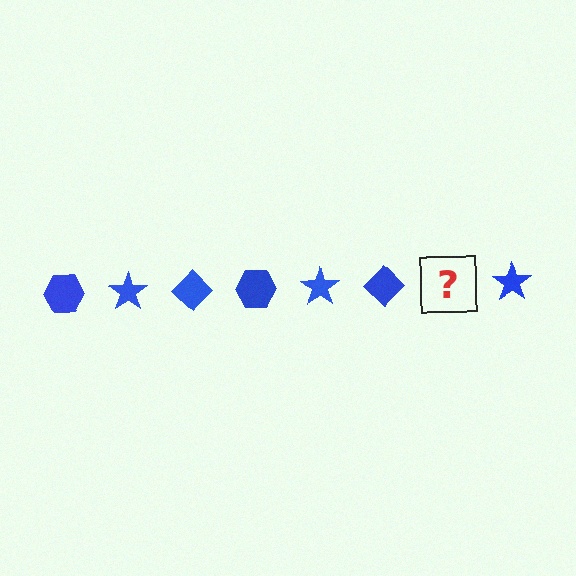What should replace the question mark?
The question mark should be replaced with a blue hexagon.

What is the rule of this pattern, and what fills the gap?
The rule is that the pattern cycles through hexagon, star, diamond shapes in blue. The gap should be filled with a blue hexagon.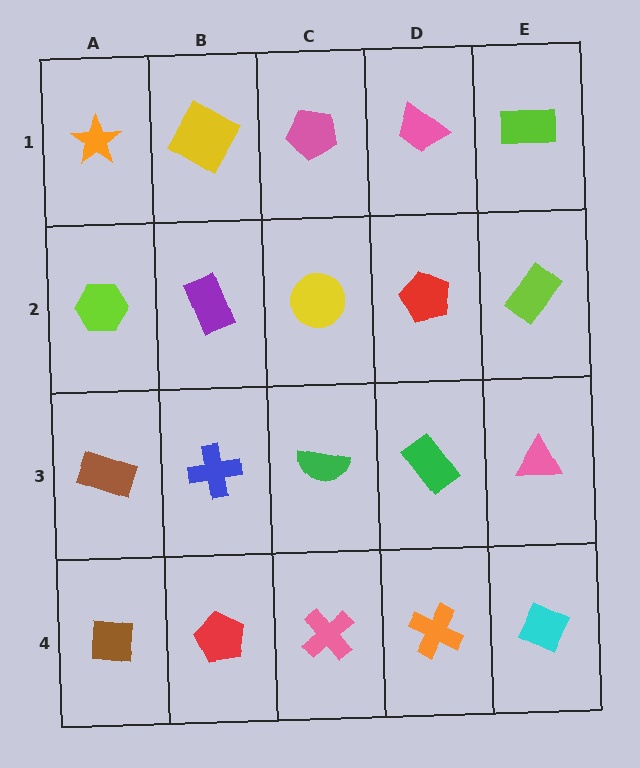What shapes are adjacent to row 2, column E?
A lime rectangle (row 1, column E), a pink triangle (row 3, column E), a red pentagon (row 2, column D).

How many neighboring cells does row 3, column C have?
4.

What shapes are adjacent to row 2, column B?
A yellow square (row 1, column B), a blue cross (row 3, column B), a lime hexagon (row 2, column A), a yellow circle (row 2, column C).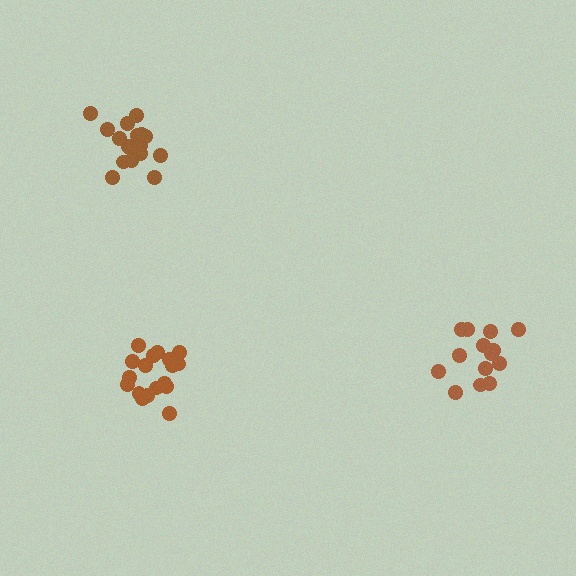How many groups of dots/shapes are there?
There are 3 groups.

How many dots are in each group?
Group 1: 14 dots, Group 2: 18 dots, Group 3: 18 dots (50 total).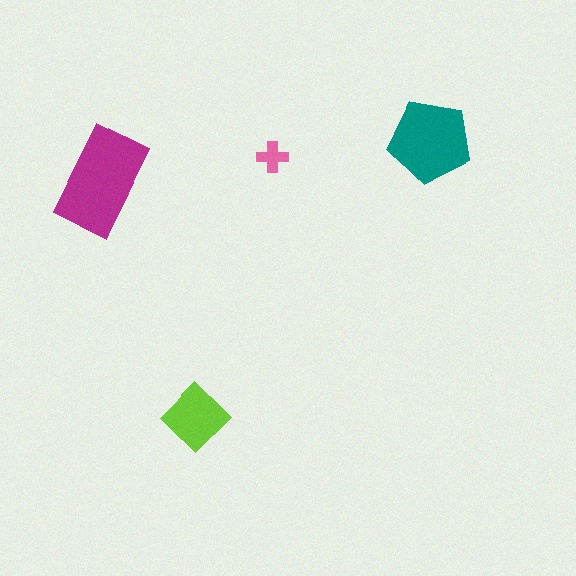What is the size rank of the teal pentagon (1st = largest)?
2nd.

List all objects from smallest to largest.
The pink cross, the lime diamond, the teal pentagon, the magenta rectangle.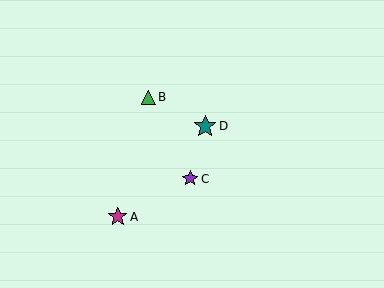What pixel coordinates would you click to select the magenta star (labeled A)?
Click at (118, 217) to select the magenta star A.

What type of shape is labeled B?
Shape B is a green triangle.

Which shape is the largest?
The teal star (labeled D) is the largest.